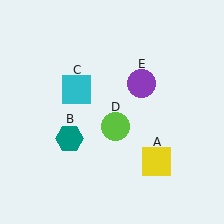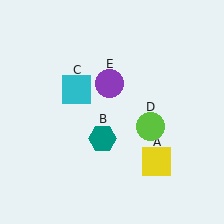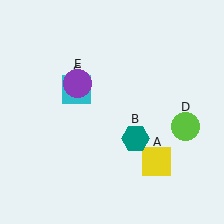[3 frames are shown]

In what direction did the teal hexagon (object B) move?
The teal hexagon (object B) moved right.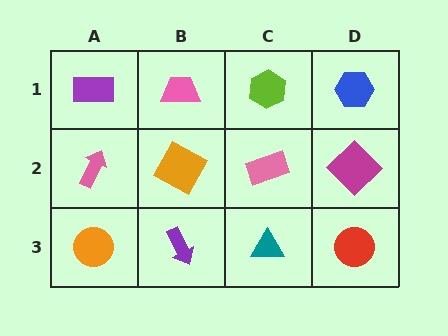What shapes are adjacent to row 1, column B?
An orange square (row 2, column B), a purple rectangle (row 1, column A), a lime hexagon (row 1, column C).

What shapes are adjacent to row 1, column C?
A pink rectangle (row 2, column C), a pink trapezoid (row 1, column B), a blue hexagon (row 1, column D).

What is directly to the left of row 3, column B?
An orange circle.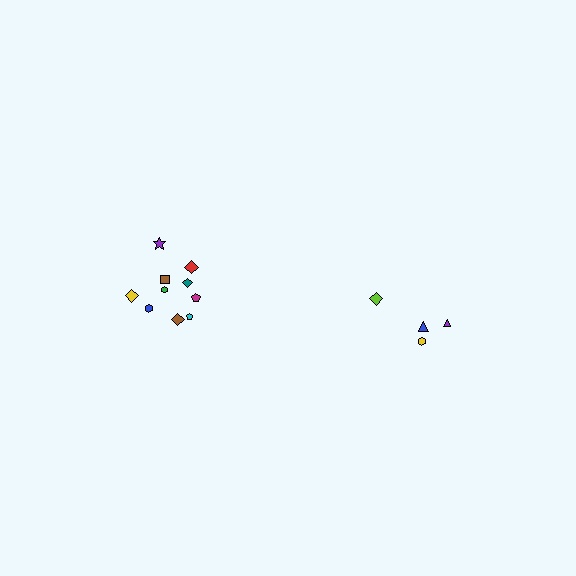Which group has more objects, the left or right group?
The left group.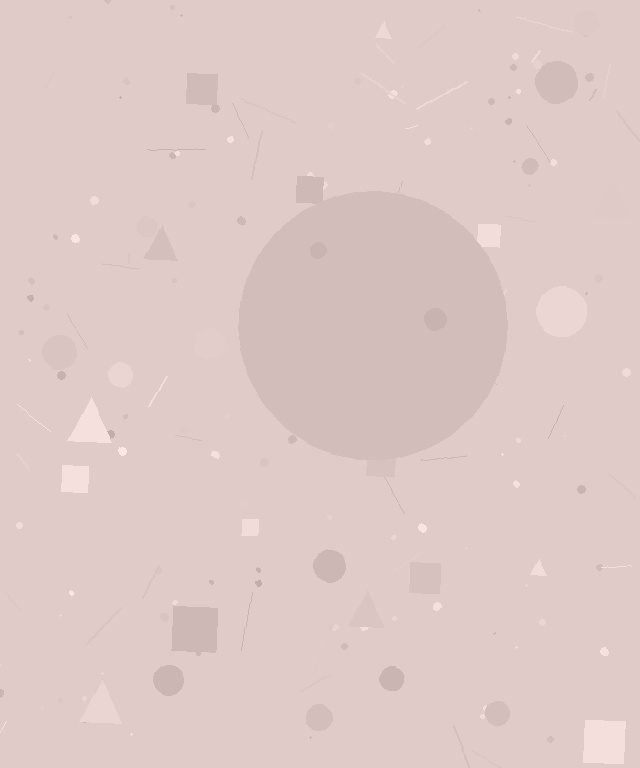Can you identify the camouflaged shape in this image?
The camouflaged shape is a circle.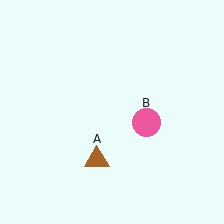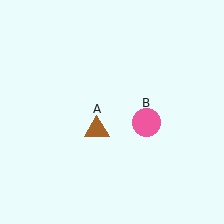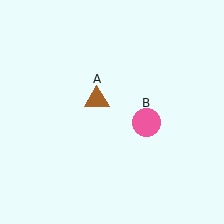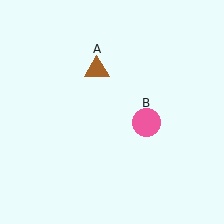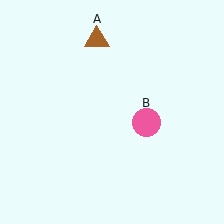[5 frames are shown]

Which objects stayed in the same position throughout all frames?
Pink circle (object B) remained stationary.